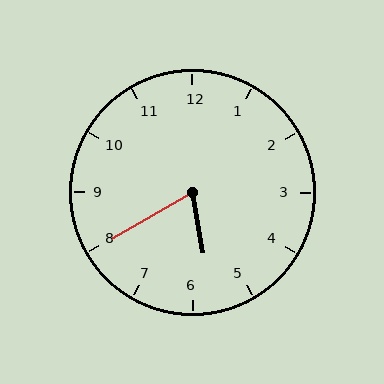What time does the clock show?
5:40.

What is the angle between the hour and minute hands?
Approximately 70 degrees.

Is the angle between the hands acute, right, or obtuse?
It is acute.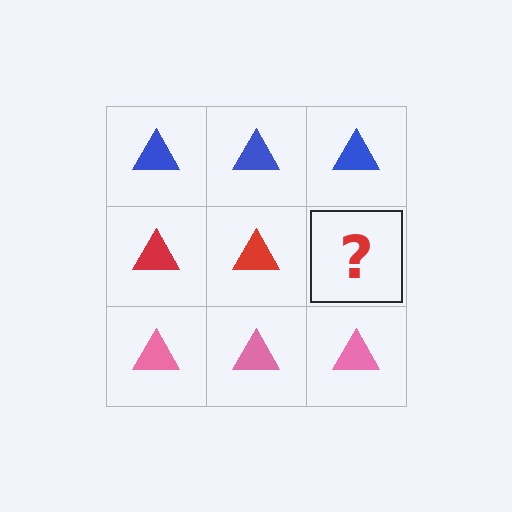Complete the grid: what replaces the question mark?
The question mark should be replaced with a red triangle.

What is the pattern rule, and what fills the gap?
The rule is that each row has a consistent color. The gap should be filled with a red triangle.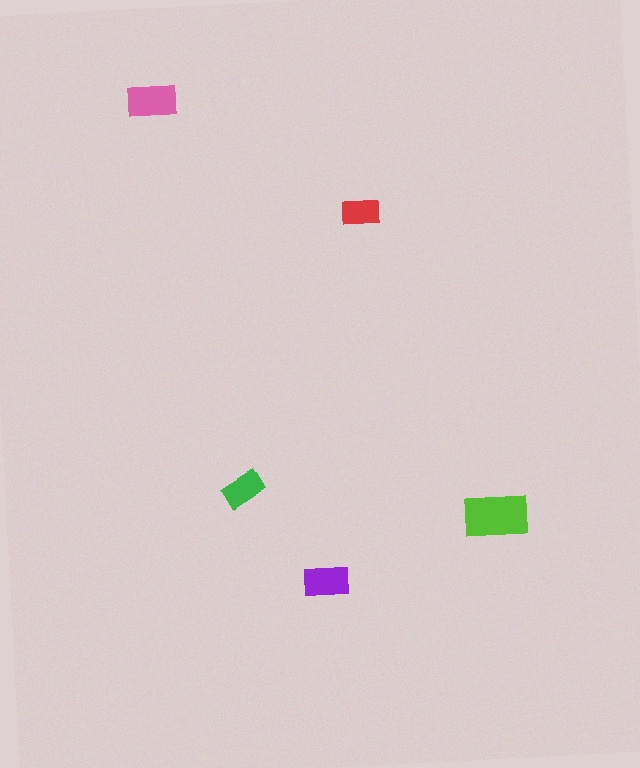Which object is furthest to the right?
The lime rectangle is rightmost.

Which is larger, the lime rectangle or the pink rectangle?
The lime one.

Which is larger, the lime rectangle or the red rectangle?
The lime one.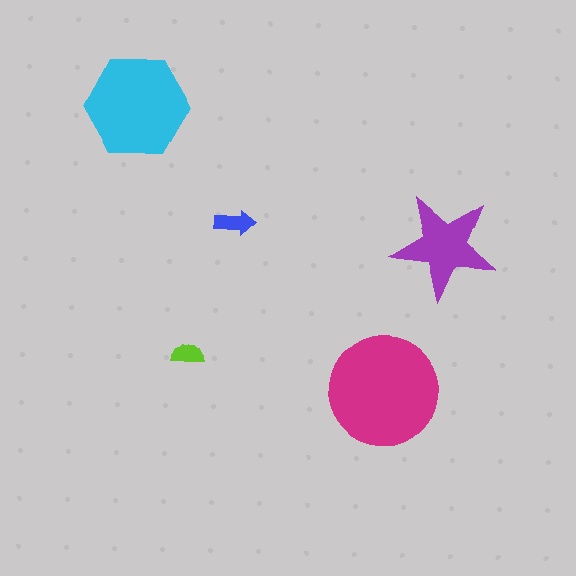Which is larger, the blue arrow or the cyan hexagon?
The cyan hexagon.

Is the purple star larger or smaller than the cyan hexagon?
Smaller.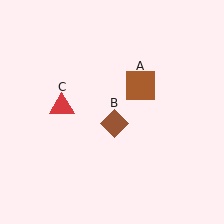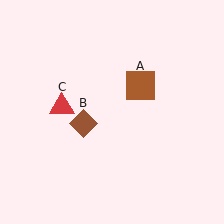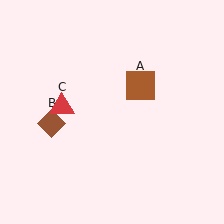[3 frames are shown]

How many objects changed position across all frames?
1 object changed position: brown diamond (object B).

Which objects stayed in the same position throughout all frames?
Brown square (object A) and red triangle (object C) remained stationary.